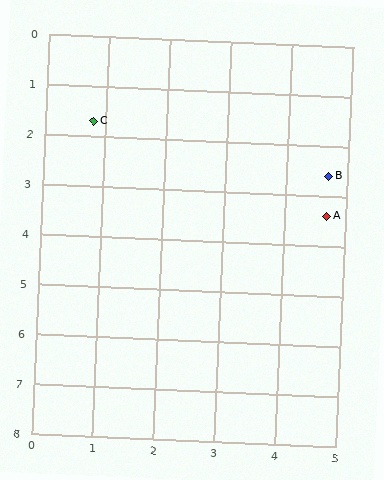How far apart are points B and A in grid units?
Points B and A are about 0.8 grid units apart.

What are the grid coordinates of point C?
Point C is at approximately (0.8, 1.7).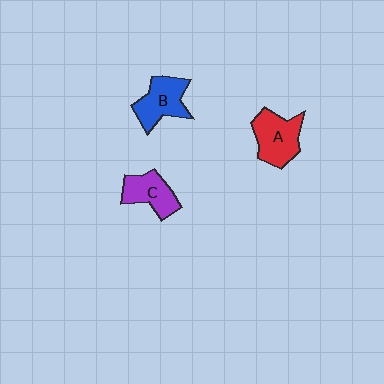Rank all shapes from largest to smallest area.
From largest to smallest: A (red), B (blue), C (purple).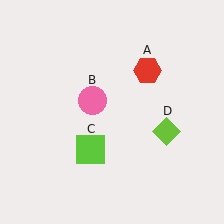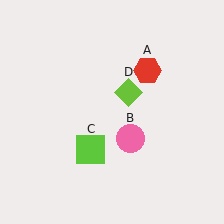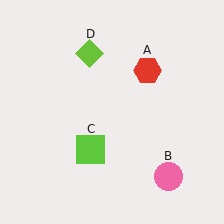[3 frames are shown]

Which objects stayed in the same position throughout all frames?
Red hexagon (object A) and lime square (object C) remained stationary.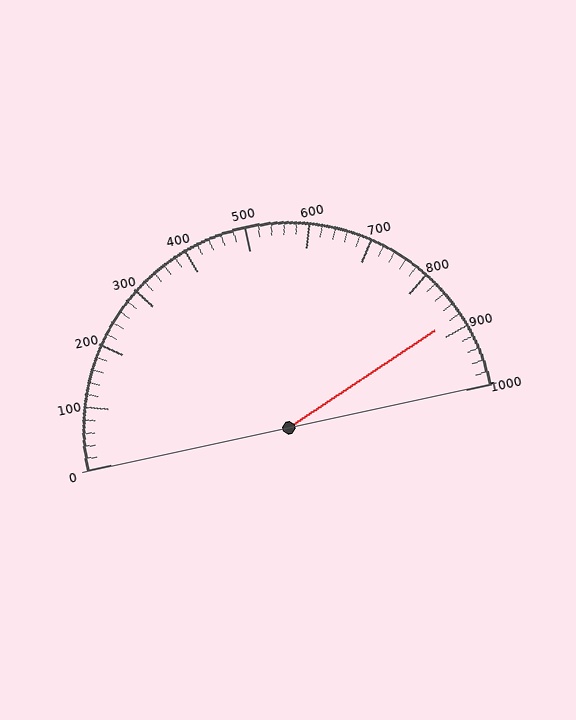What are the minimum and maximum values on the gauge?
The gauge ranges from 0 to 1000.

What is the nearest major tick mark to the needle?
The nearest major tick mark is 900.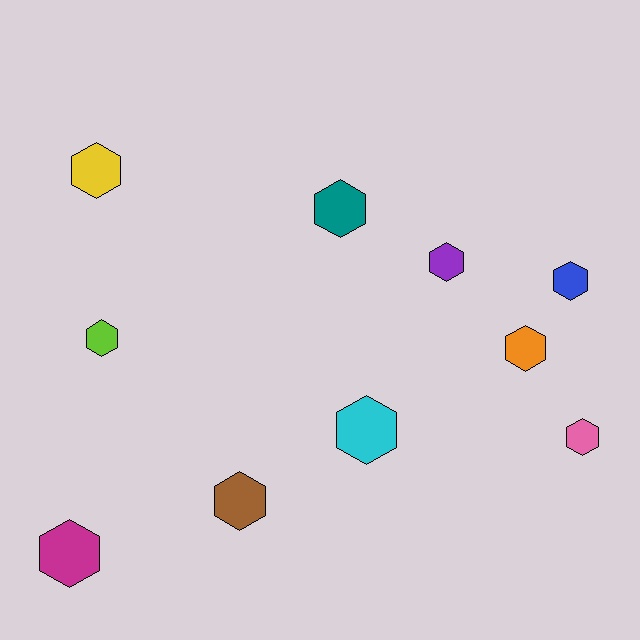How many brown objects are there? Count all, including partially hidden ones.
There is 1 brown object.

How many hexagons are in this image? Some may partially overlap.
There are 10 hexagons.